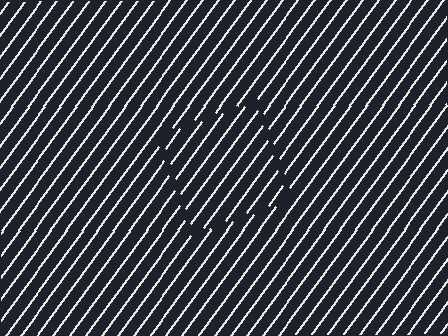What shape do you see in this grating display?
An illusory square. The interior of the shape contains the same grating, shifted by half a period — the contour is defined by the phase discontinuity where line-ends from the inner and outer gratings abut.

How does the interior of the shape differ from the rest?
The interior of the shape contains the same grating, shifted by half a period — the contour is defined by the phase discontinuity where line-ends from the inner and outer gratings abut.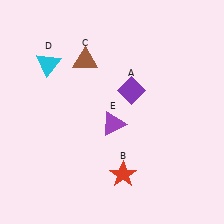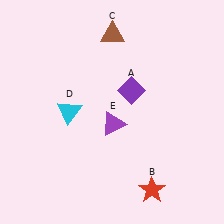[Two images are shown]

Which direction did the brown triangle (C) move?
The brown triangle (C) moved right.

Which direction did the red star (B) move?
The red star (B) moved right.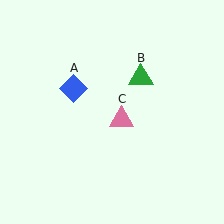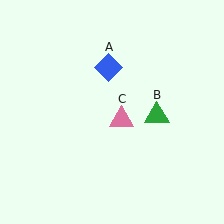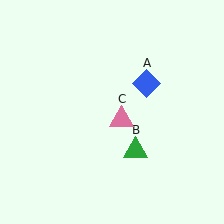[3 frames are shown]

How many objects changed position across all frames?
2 objects changed position: blue diamond (object A), green triangle (object B).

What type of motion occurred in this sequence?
The blue diamond (object A), green triangle (object B) rotated clockwise around the center of the scene.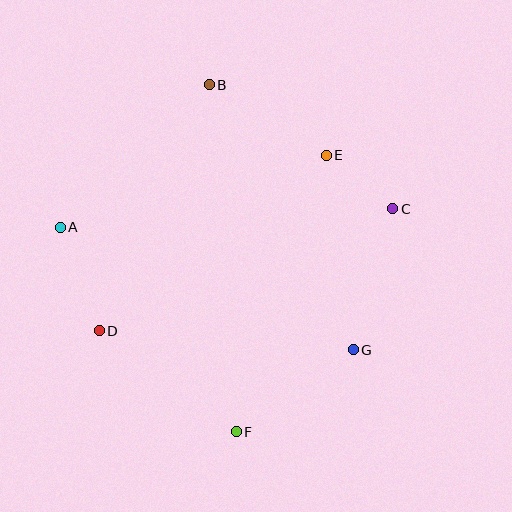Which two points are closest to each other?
Points C and E are closest to each other.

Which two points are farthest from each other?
Points B and F are farthest from each other.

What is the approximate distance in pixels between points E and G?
The distance between E and G is approximately 196 pixels.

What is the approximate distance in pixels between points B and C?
The distance between B and C is approximately 222 pixels.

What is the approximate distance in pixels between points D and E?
The distance between D and E is approximately 286 pixels.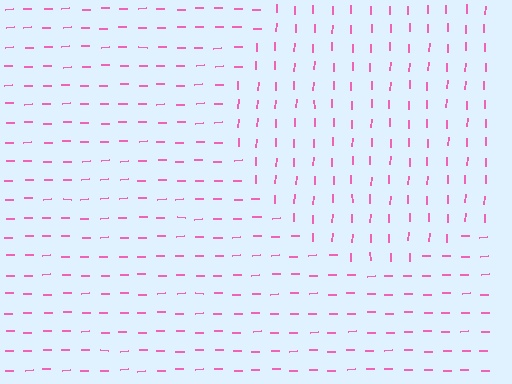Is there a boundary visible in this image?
Yes, there is a texture boundary formed by a change in line orientation.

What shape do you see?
I see a circle.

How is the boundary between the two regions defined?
The boundary is defined purely by a change in line orientation (approximately 87 degrees difference). All lines are the same color and thickness.